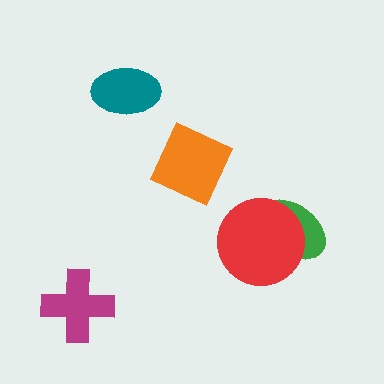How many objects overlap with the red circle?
1 object overlaps with the red circle.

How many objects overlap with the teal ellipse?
0 objects overlap with the teal ellipse.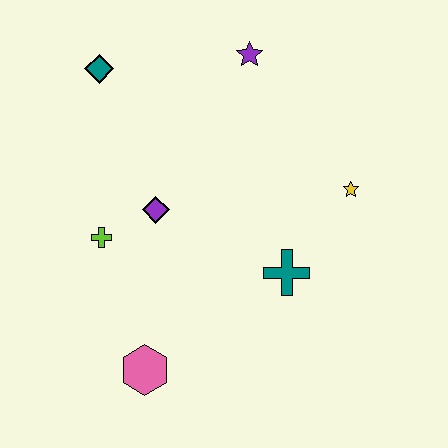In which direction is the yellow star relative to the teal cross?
The yellow star is above the teal cross.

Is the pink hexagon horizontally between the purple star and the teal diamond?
Yes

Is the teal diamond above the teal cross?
Yes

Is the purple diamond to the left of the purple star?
Yes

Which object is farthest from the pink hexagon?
The purple star is farthest from the pink hexagon.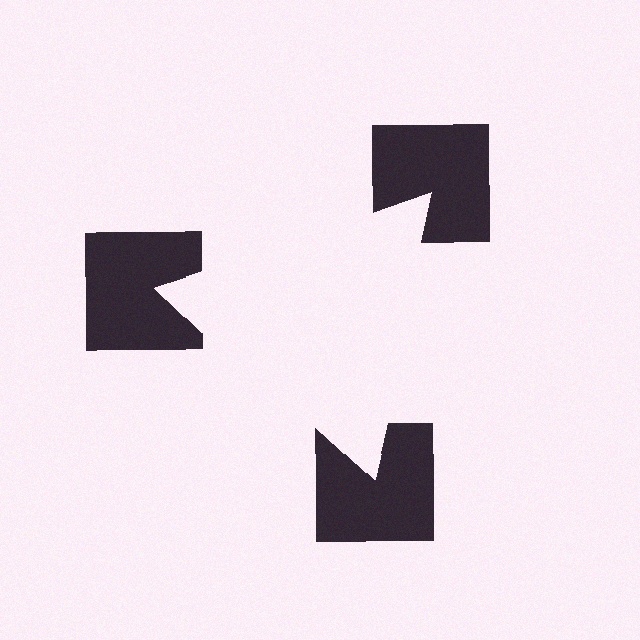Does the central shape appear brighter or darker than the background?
It typically appears slightly brighter than the background, even though no actual brightness change is drawn.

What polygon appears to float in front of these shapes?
An illusory triangle — its edges are inferred from the aligned wedge cuts in the notched squares, not physically drawn.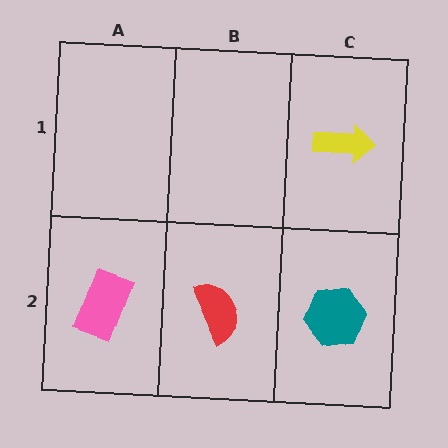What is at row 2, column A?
A pink rectangle.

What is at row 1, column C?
A yellow arrow.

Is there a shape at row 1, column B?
No, that cell is empty.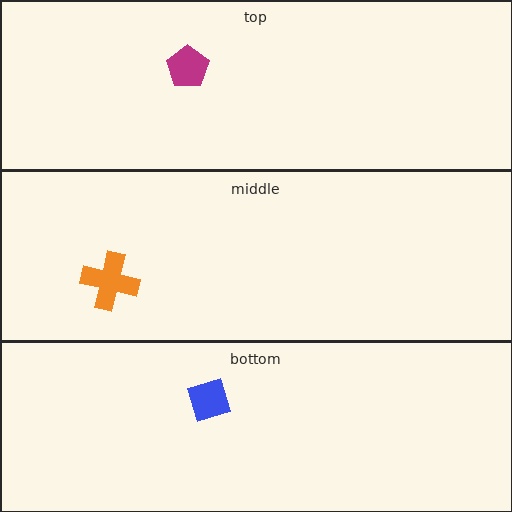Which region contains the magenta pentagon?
The top region.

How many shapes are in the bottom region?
1.